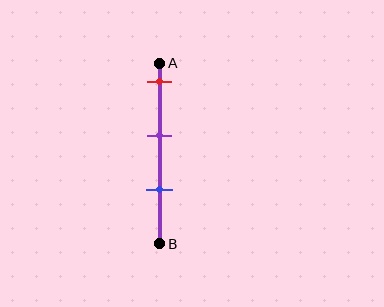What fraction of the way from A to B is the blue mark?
The blue mark is approximately 70% (0.7) of the way from A to B.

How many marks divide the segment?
There are 3 marks dividing the segment.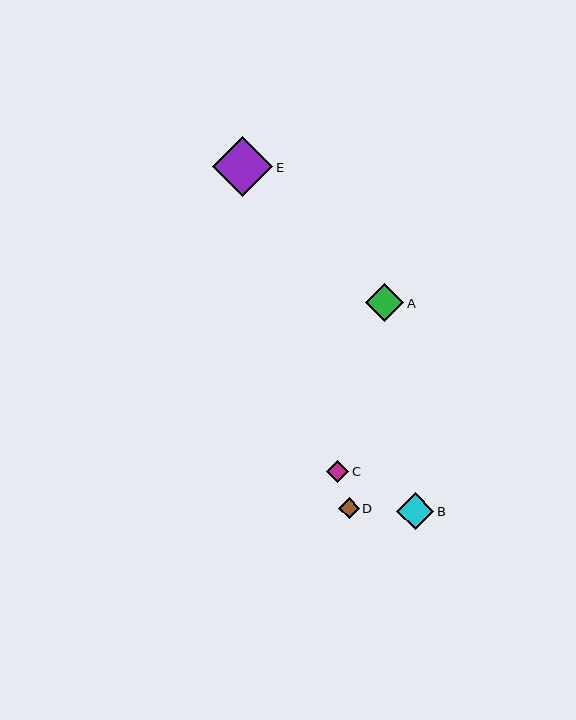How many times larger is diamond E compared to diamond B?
Diamond E is approximately 1.6 times the size of diamond B.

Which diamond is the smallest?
Diamond D is the smallest with a size of approximately 21 pixels.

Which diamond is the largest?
Diamond E is the largest with a size of approximately 60 pixels.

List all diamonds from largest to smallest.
From largest to smallest: E, A, B, C, D.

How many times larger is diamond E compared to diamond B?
Diamond E is approximately 1.6 times the size of diamond B.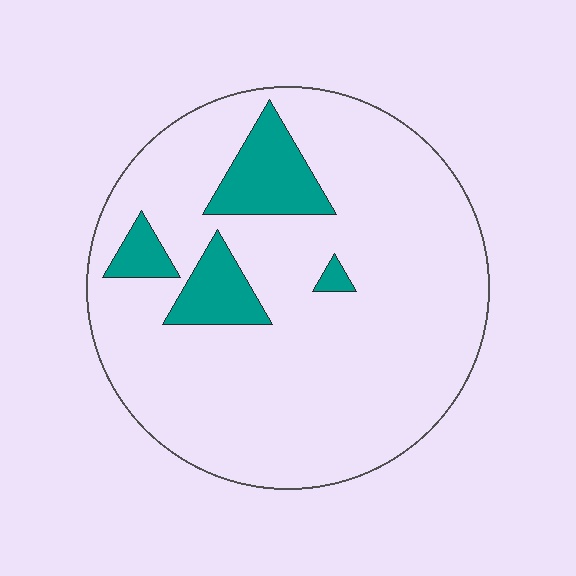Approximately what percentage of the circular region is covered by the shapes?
Approximately 15%.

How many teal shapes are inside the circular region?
4.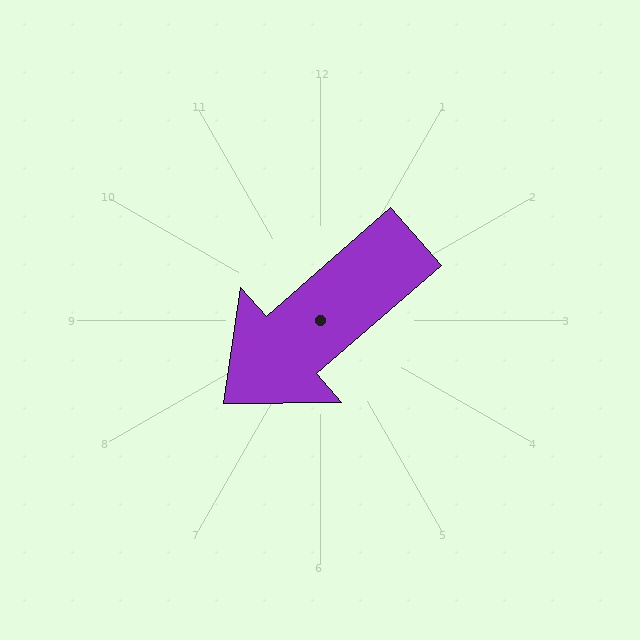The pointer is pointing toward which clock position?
Roughly 8 o'clock.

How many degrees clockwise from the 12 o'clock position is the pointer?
Approximately 229 degrees.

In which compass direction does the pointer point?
Southwest.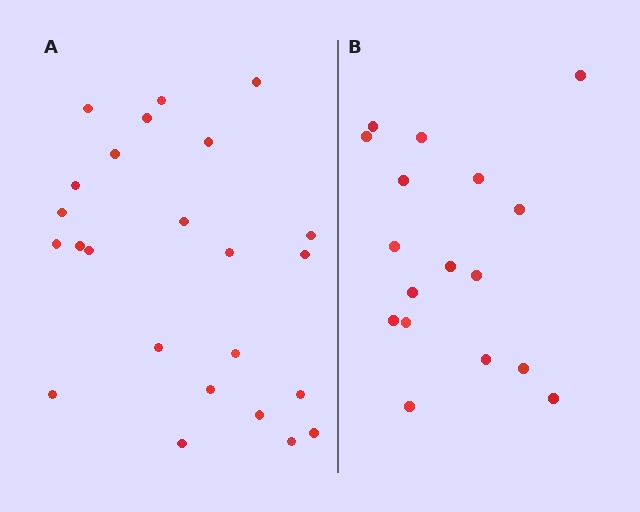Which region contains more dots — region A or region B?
Region A (the left region) has more dots.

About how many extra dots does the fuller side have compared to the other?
Region A has roughly 8 or so more dots than region B.